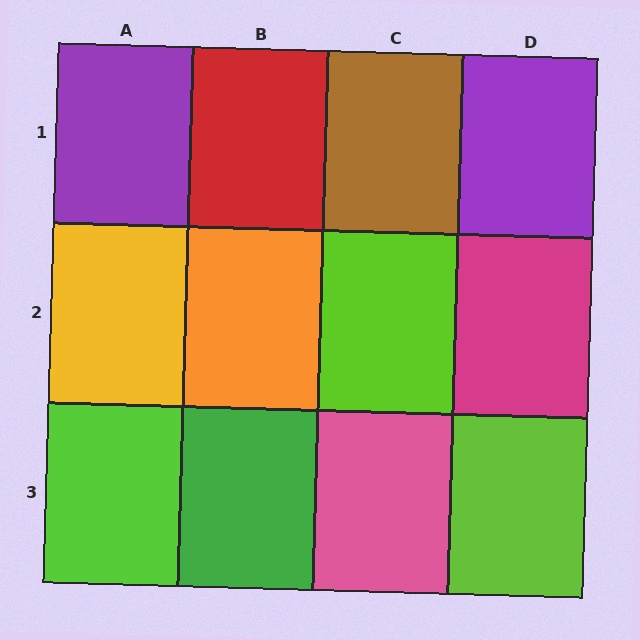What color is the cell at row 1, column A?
Purple.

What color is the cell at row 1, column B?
Red.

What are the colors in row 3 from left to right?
Lime, green, pink, lime.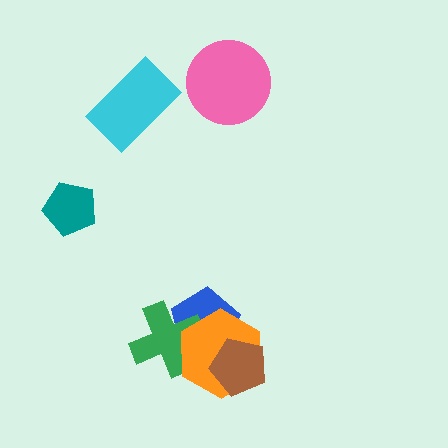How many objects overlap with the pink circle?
0 objects overlap with the pink circle.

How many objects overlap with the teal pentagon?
0 objects overlap with the teal pentagon.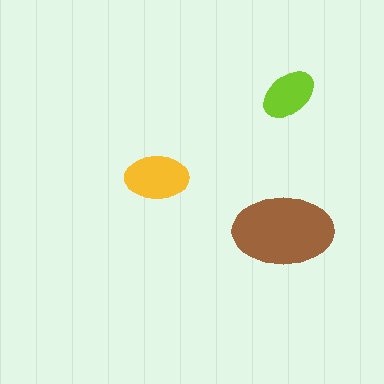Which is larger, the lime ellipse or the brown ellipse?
The brown one.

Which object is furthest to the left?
The yellow ellipse is leftmost.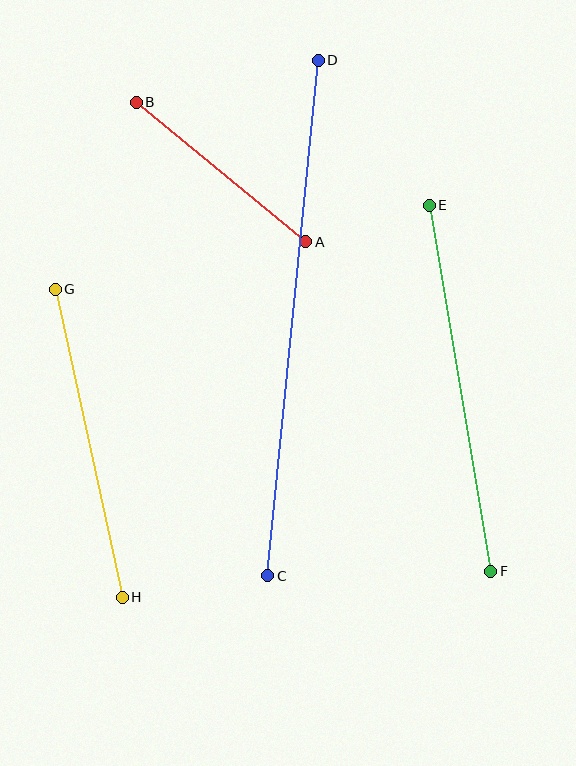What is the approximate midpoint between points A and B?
The midpoint is at approximately (221, 172) pixels.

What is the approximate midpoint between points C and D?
The midpoint is at approximately (293, 318) pixels.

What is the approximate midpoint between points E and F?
The midpoint is at approximately (460, 388) pixels.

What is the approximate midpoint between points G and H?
The midpoint is at approximately (89, 443) pixels.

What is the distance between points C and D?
The distance is approximately 518 pixels.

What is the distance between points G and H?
The distance is approximately 315 pixels.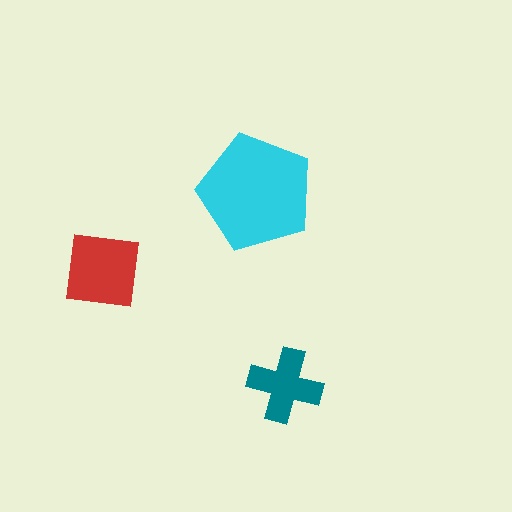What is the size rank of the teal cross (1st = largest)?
3rd.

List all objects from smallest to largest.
The teal cross, the red square, the cyan pentagon.